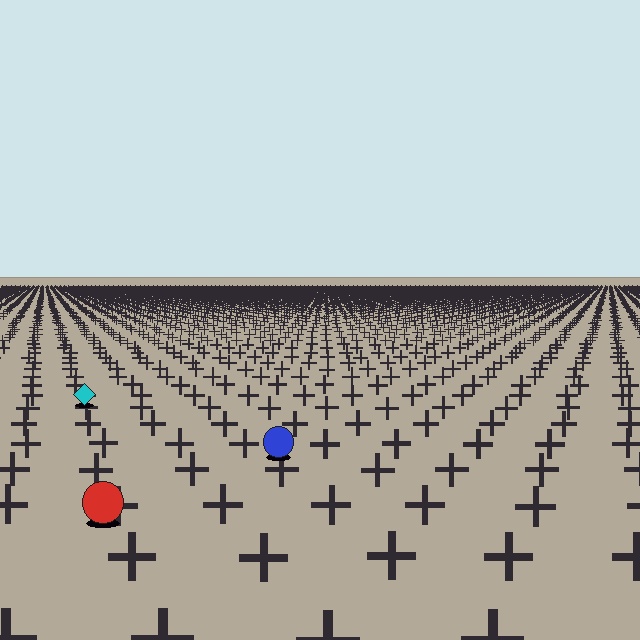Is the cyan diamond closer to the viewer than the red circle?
No. The red circle is closer — you can tell from the texture gradient: the ground texture is coarser near it.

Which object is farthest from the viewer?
The cyan diamond is farthest from the viewer. It appears smaller and the ground texture around it is denser.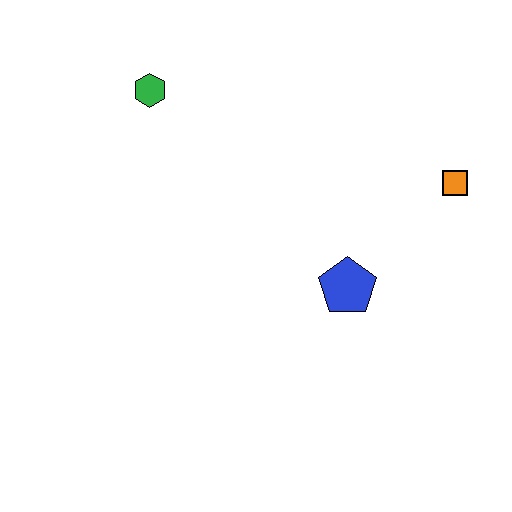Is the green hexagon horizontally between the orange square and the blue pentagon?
No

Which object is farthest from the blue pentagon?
The green hexagon is farthest from the blue pentagon.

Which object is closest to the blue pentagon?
The orange square is closest to the blue pentagon.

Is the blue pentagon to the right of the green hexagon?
Yes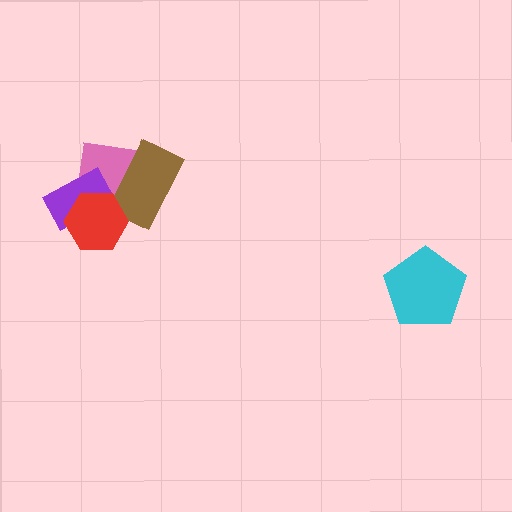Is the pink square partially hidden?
Yes, it is partially covered by another shape.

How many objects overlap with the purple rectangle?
2 objects overlap with the purple rectangle.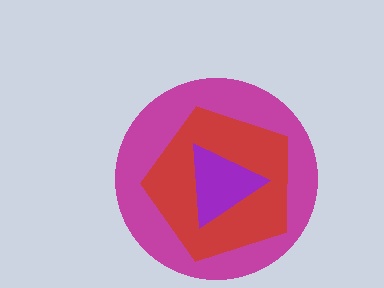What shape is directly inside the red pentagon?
The purple triangle.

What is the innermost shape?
The purple triangle.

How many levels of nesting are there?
3.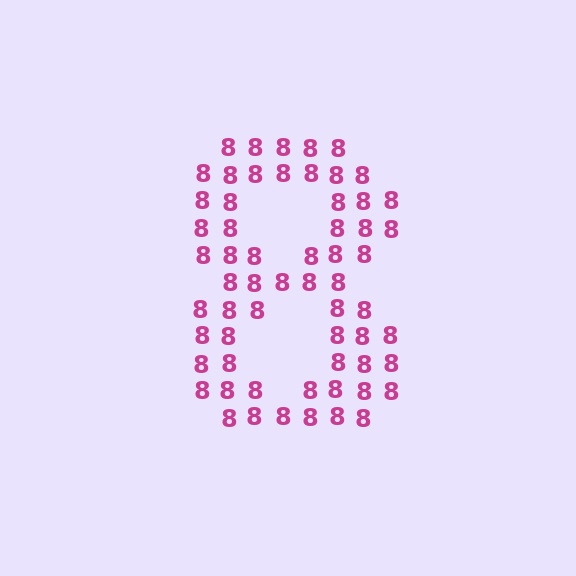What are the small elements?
The small elements are digit 8's.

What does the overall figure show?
The overall figure shows the digit 8.